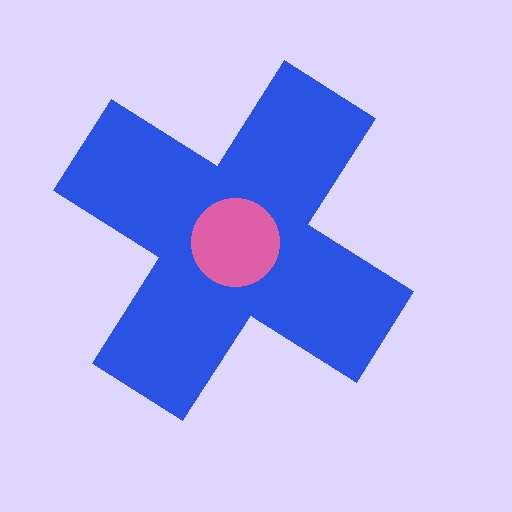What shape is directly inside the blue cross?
The pink circle.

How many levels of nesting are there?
2.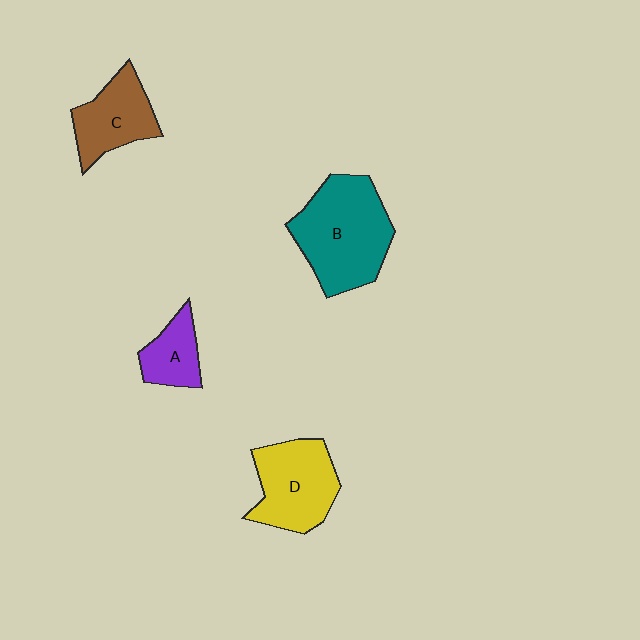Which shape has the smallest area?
Shape A (purple).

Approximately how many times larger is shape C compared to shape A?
Approximately 1.5 times.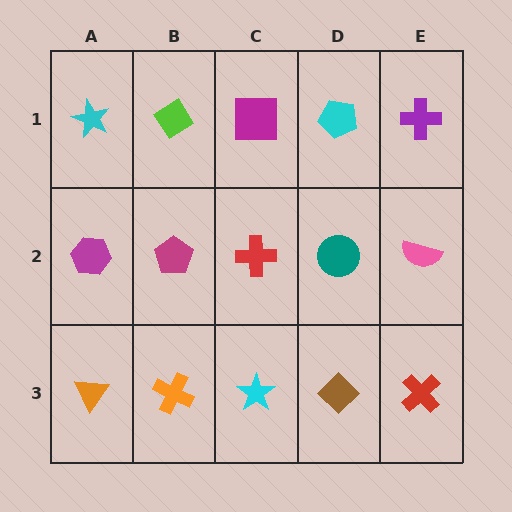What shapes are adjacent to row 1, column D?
A teal circle (row 2, column D), a magenta square (row 1, column C), a purple cross (row 1, column E).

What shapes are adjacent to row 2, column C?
A magenta square (row 1, column C), a cyan star (row 3, column C), a magenta pentagon (row 2, column B), a teal circle (row 2, column D).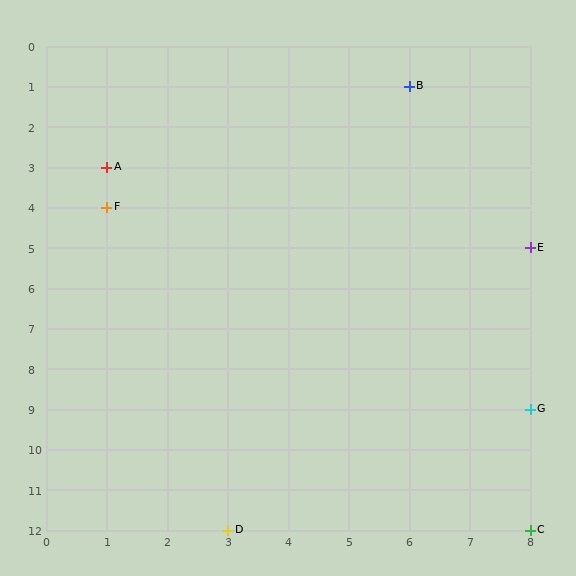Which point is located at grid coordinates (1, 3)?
Point A is at (1, 3).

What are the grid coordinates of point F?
Point F is at grid coordinates (1, 4).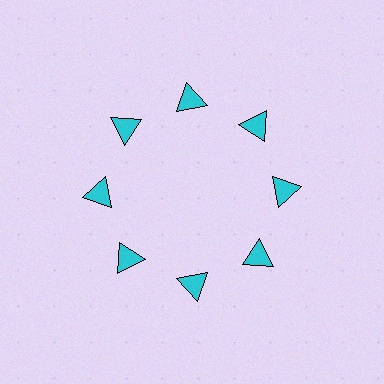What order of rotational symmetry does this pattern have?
This pattern has 8-fold rotational symmetry.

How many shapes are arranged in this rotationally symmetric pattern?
There are 8 shapes, arranged in 8 groups of 1.